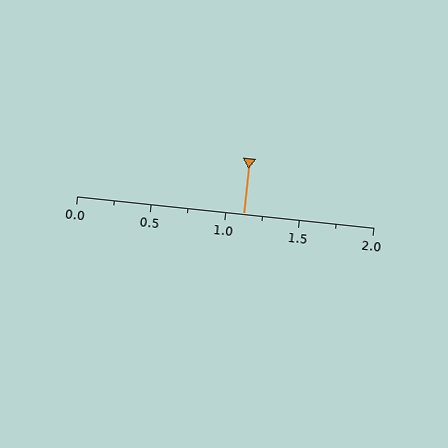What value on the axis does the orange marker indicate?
The marker indicates approximately 1.12.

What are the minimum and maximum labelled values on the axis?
The axis runs from 0.0 to 2.0.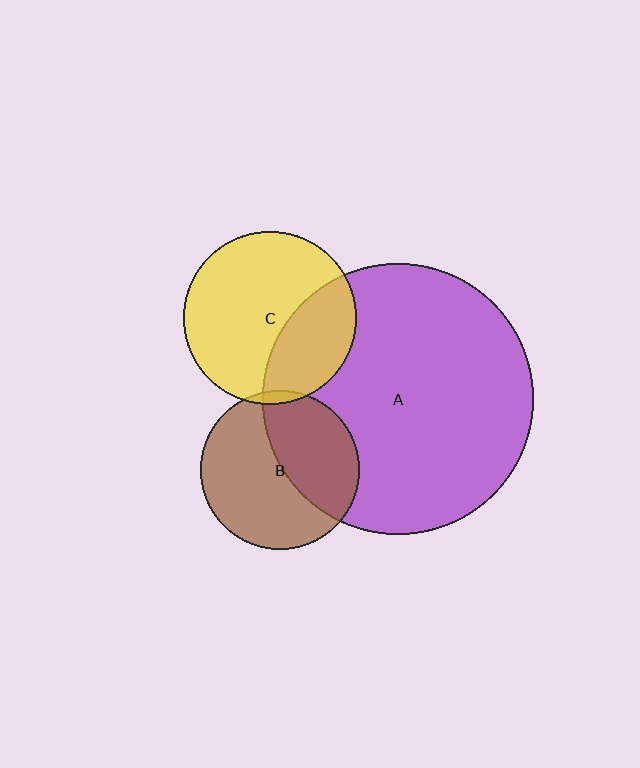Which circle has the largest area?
Circle A (purple).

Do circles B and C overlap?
Yes.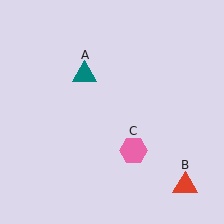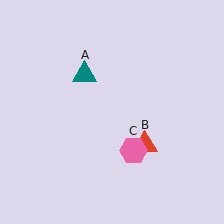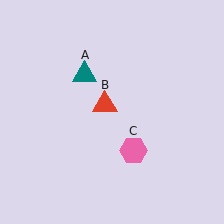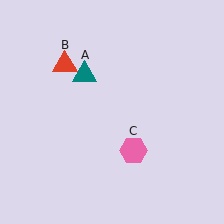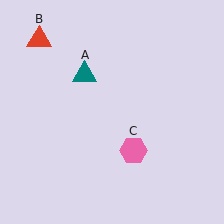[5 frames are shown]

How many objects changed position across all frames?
1 object changed position: red triangle (object B).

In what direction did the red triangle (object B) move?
The red triangle (object B) moved up and to the left.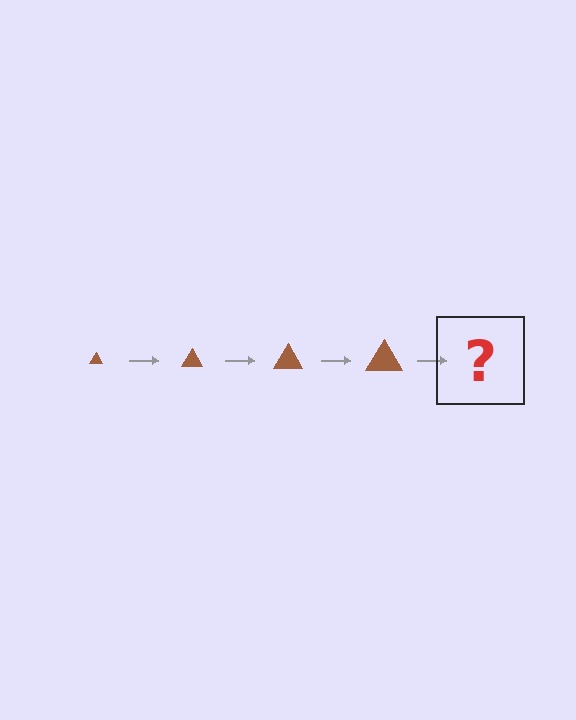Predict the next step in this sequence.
The next step is a brown triangle, larger than the previous one.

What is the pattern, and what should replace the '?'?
The pattern is that the triangle gets progressively larger each step. The '?' should be a brown triangle, larger than the previous one.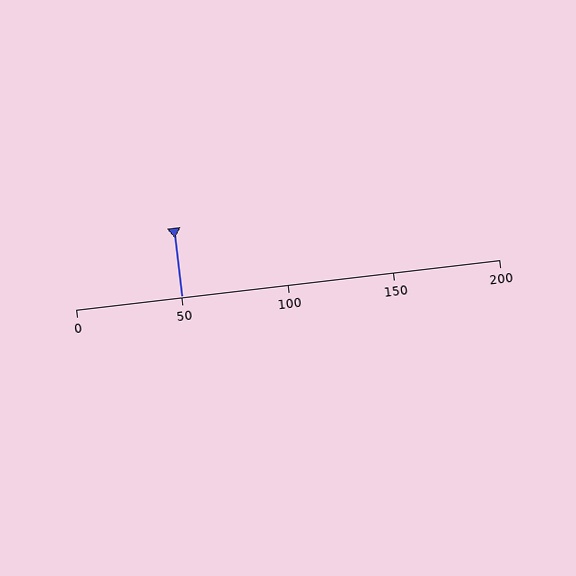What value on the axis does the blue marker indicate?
The marker indicates approximately 50.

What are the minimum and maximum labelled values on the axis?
The axis runs from 0 to 200.